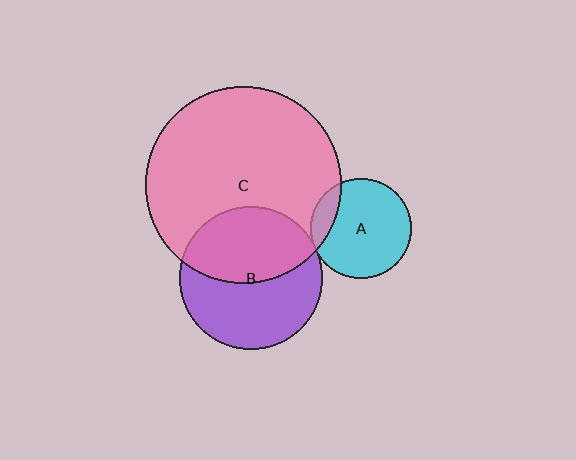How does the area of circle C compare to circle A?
Approximately 3.8 times.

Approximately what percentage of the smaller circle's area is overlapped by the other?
Approximately 5%.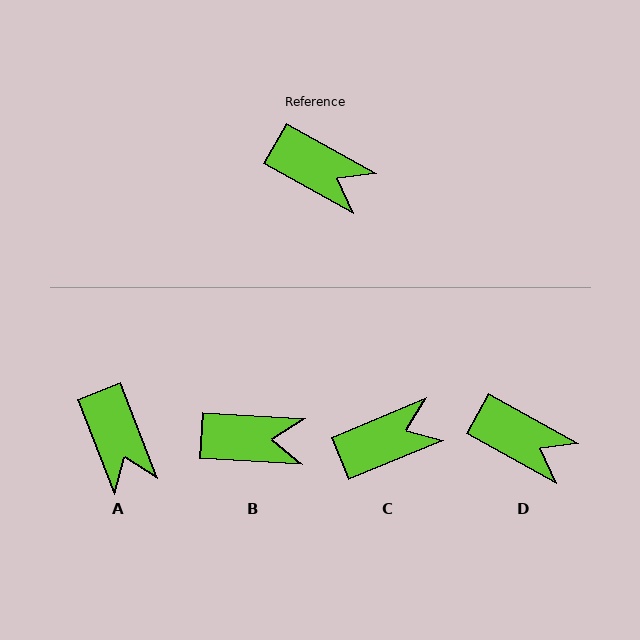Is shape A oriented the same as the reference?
No, it is off by about 40 degrees.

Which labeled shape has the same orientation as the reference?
D.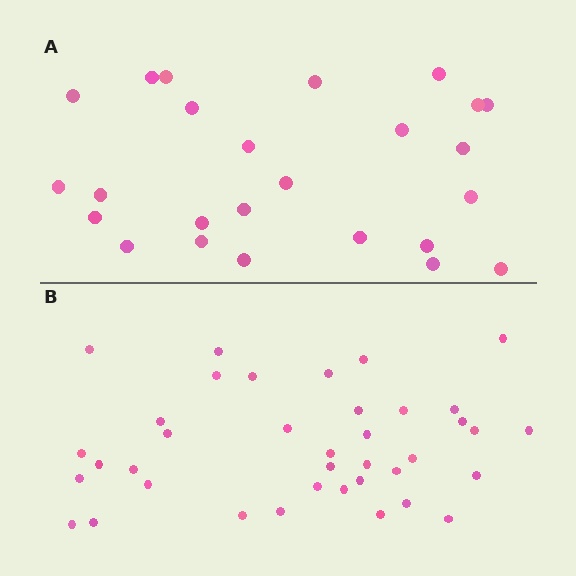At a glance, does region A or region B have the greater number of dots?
Region B (the bottom region) has more dots.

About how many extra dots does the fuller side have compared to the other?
Region B has approximately 15 more dots than region A.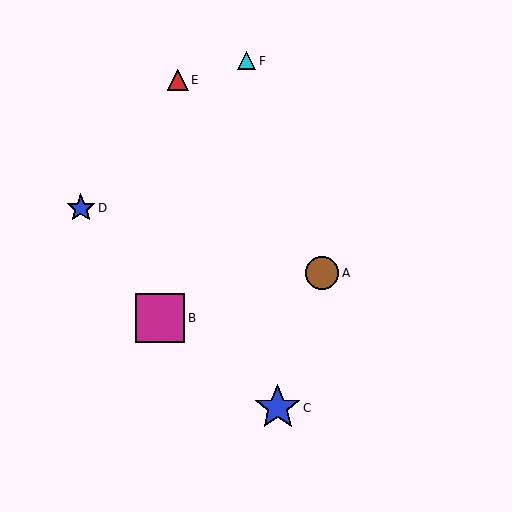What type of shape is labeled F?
Shape F is a cyan triangle.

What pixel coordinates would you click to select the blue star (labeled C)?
Click at (278, 408) to select the blue star C.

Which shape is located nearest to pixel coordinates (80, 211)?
The blue star (labeled D) at (81, 208) is nearest to that location.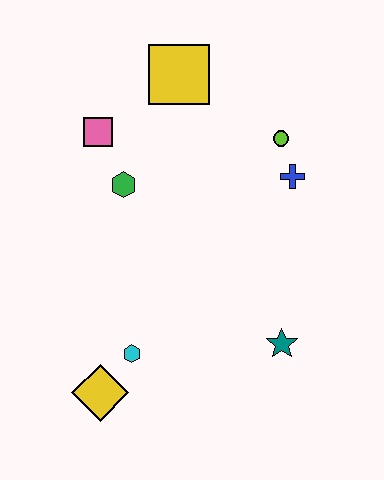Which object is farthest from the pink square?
The teal star is farthest from the pink square.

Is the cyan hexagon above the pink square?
No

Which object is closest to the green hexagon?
The pink square is closest to the green hexagon.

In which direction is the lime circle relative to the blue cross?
The lime circle is above the blue cross.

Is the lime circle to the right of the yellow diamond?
Yes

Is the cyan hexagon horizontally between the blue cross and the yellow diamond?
Yes